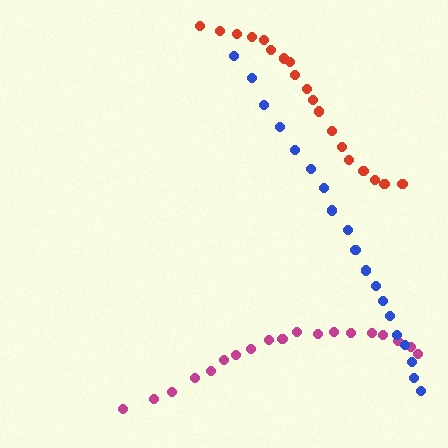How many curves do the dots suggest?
There are 3 distinct paths.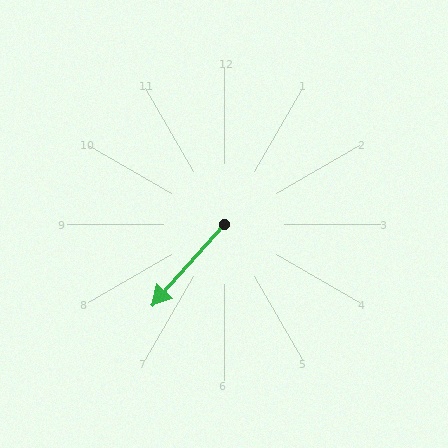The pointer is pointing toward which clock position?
Roughly 7 o'clock.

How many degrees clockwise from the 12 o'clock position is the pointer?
Approximately 222 degrees.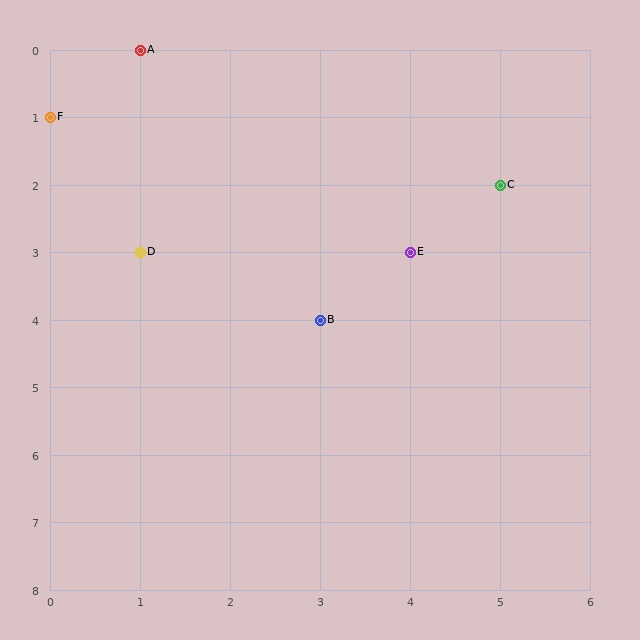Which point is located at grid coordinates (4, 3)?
Point E is at (4, 3).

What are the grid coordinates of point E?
Point E is at grid coordinates (4, 3).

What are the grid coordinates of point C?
Point C is at grid coordinates (5, 2).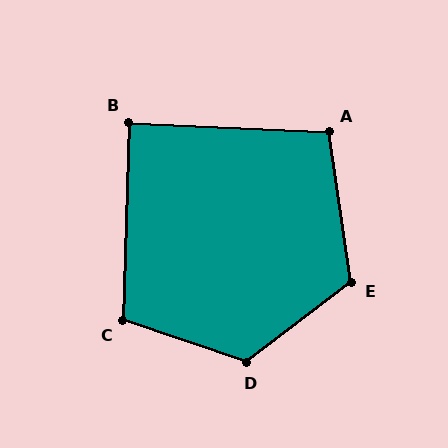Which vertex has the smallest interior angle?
B, at approximately 89 degrees.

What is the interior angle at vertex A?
Approximately 101 degrees (obtuse).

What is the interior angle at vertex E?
Approximately 119 degrees (obtuse).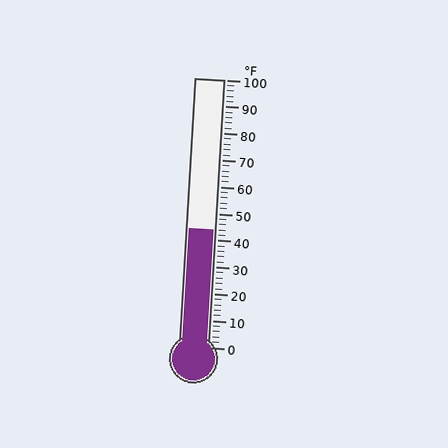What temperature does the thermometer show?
The thermometer shows approximately 44°F.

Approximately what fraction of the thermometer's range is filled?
The thermometer is filled to approximately 45% of its range.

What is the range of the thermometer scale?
The thermometer scale ranges from 0°F to 100°F.